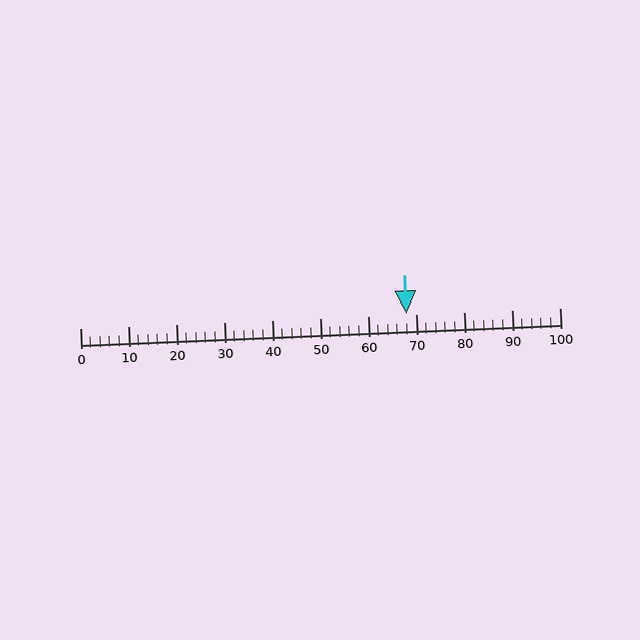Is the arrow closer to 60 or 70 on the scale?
The arrow is closer to 70.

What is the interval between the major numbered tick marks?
The major tick marks are spaced 10 units apart.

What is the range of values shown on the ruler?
The ruler shows values from 0 to 100.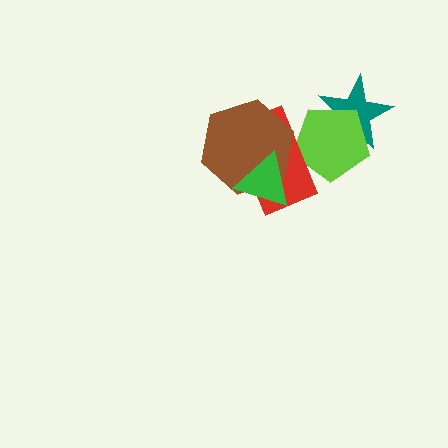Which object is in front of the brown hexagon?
The green triangle is in front of the brown hexagon.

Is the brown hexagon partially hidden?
Yes, it is partially covered by another shape.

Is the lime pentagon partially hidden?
Yes, it is partially covered by another shape.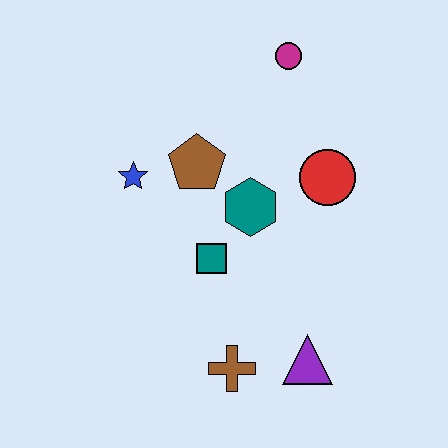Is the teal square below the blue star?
Yes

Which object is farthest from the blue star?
The purple triangle is farthest from the blue star.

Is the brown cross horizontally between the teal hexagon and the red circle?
No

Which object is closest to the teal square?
The teal hexagon is closest to the teal square.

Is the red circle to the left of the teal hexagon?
No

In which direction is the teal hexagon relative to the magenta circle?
The teal hexagon is below the magenta circle.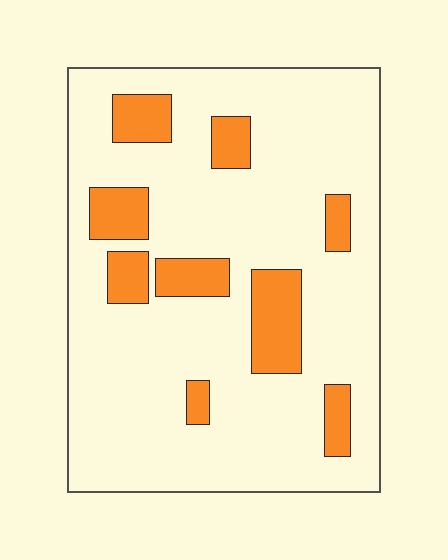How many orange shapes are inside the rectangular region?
9.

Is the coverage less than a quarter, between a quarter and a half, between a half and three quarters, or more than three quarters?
Less than a quarter.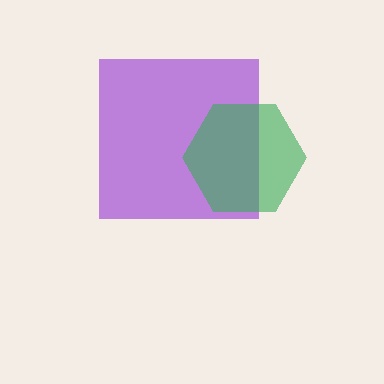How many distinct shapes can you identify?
There are 2 distinct shapes: a purple square, a green hexagon.